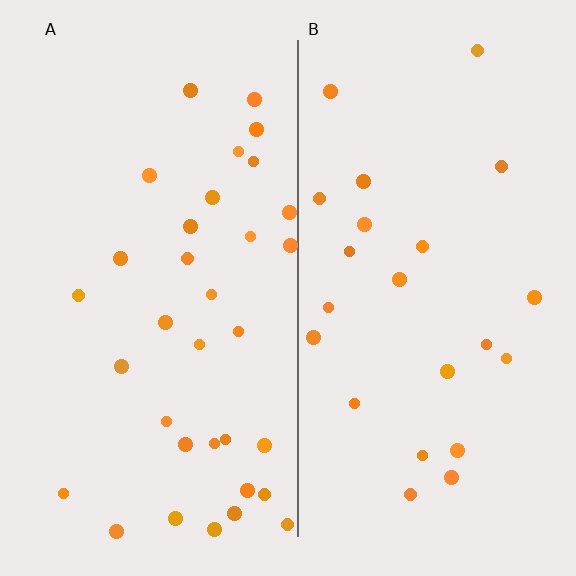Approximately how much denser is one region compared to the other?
Approximately 1.5× — region A over region B.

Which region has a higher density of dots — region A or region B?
A (the left).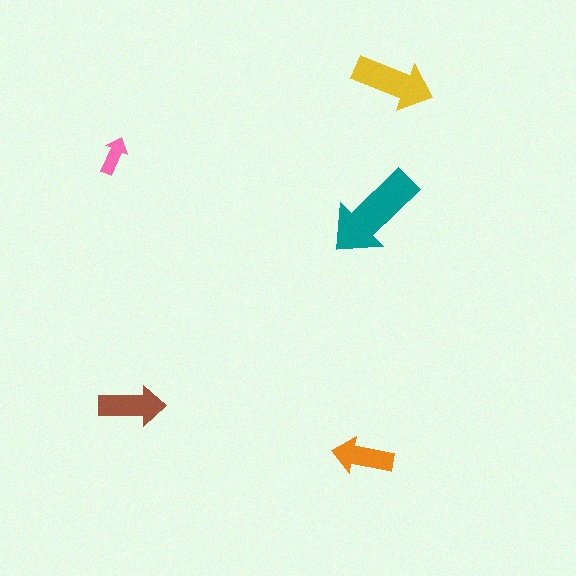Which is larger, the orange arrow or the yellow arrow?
The yellow one.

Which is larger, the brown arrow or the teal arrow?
The teal one.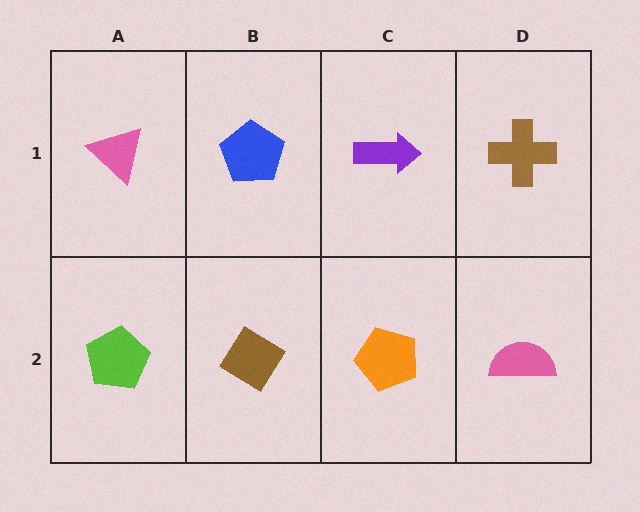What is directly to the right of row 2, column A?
A brown diamond.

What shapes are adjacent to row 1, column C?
An orange pentagon (row 2, column C), a blue pentagon (row 1, column B), a brown cross (row 1, column D).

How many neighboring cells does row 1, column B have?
3.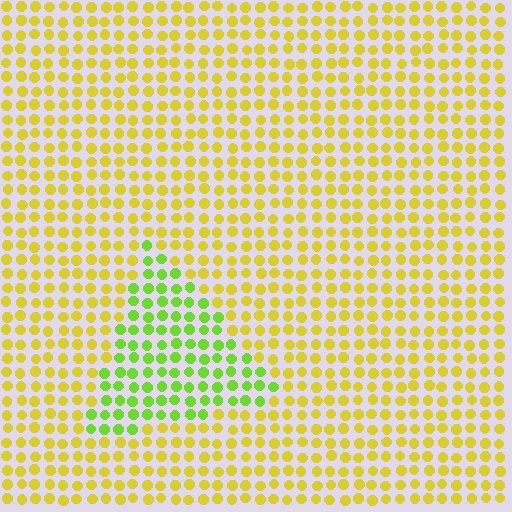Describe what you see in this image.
The image is filled with small yellow elements in a uniform arrangement. A triangle-shaped region is visible where the elements are tinted to a slightly different hue, forming a subtle color boundary.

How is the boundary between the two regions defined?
The boundary is defined purely by a slight shift in hue (about 43 degrees). Spacing, size, and orientation are identical on both sides.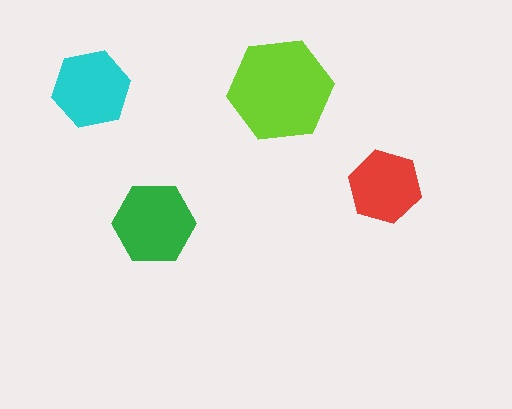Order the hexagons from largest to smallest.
the lime one, the green one, the cyan one, the red one.